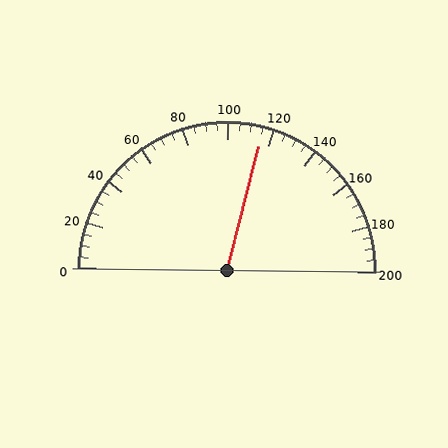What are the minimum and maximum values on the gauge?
The gauge ranges from 0 to 200.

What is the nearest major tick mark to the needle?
The nearest major tick mark is 120.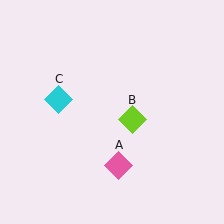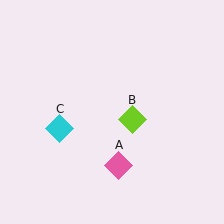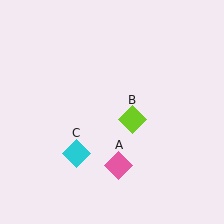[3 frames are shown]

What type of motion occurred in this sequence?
The cyan diamond (object C) rotated counterclockwise around the center of the scene.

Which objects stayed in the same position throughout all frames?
Pink diamond (object A) and lime diamond (object B) remained stationary.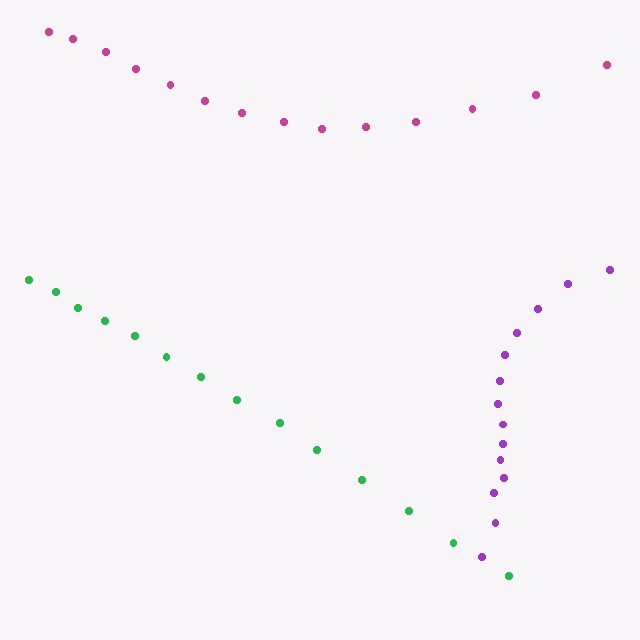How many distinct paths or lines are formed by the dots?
There are 3 distinct paths.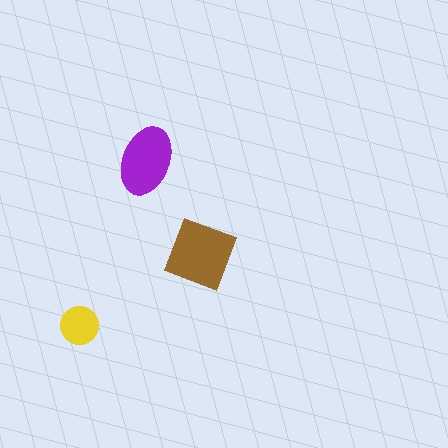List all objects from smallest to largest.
The yellow circle, the purple ellipse, the brown diamond.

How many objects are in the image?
There are 3 objects in the image.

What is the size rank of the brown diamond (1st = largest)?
1st.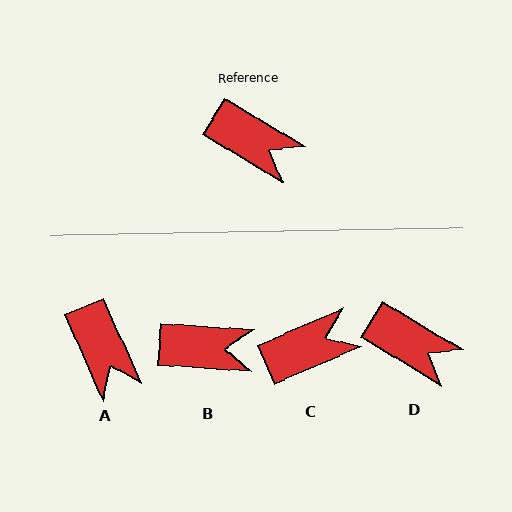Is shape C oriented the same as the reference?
No, it is off by about 54 degrees.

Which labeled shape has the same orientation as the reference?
D.